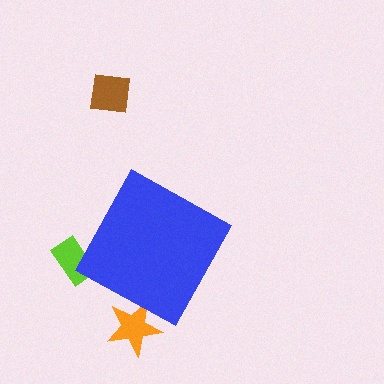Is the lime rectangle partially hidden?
Yes, the lime rectangle is partially hidden behind the blue diamond.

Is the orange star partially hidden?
Yes, the orange star is partially hidden behind the blue diamond.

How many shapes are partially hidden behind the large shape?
2 shapes are partially hidden.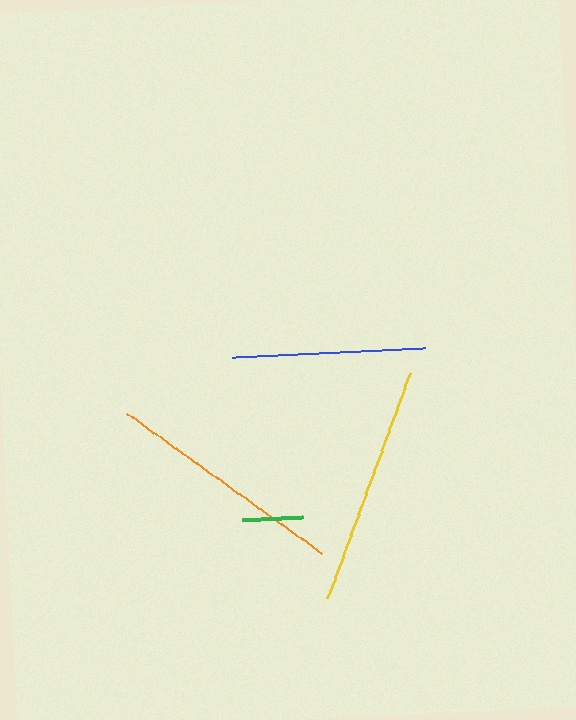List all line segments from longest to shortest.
From longest to shortest: orange, yellow, blue, green.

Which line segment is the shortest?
The green line is the shortest at approximately 61 pixels.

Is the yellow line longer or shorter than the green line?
The yellow line is longer than the green line.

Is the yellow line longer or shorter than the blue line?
The yellow line is longer than the blue line.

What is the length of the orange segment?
The orange segment is approximately 240 pixels long.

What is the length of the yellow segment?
The yellow segment is approximately 240 pixels long.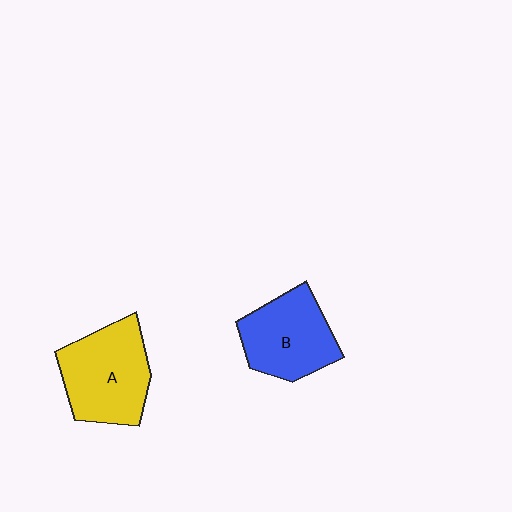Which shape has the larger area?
Shape A (yellow).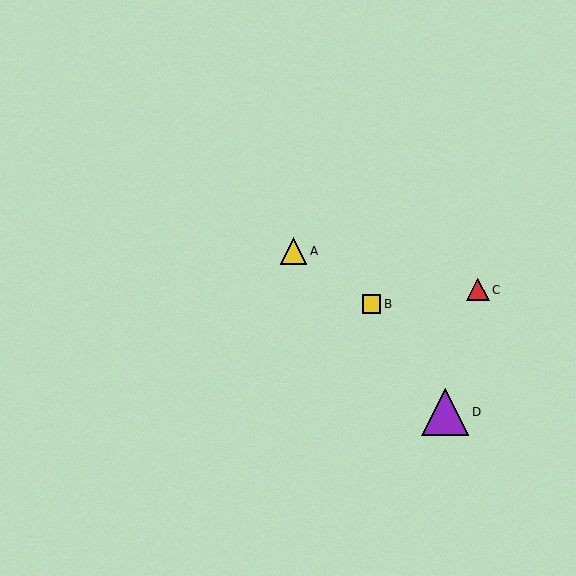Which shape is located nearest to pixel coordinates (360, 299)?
The yellow square (labeled B) at (372, 304) is nearest to that location.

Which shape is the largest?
The purple triangle (labeled D) is the largest.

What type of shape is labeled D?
Shape D is a purple triangle.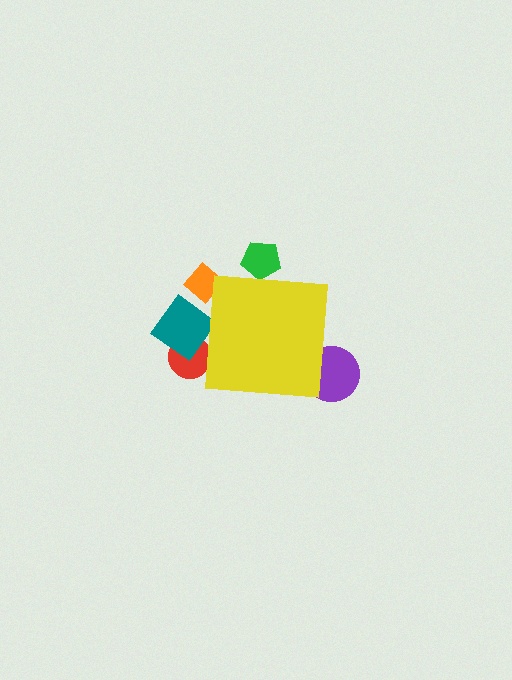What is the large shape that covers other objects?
A yellow square.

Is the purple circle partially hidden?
Yes, the purple circle is partially hidden behind the yellow square.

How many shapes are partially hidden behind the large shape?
5 shapes are partially hidden.